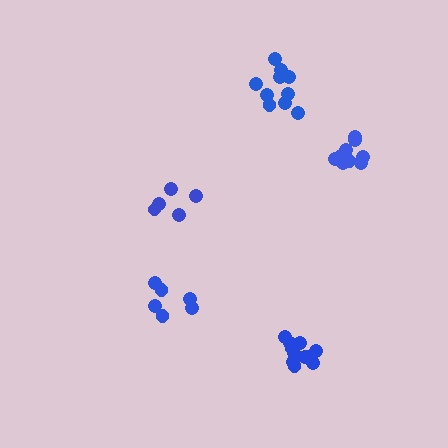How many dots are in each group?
Group 1: 5 dots, Group 2: 9 dots, Group 3: 10 dots, Group 4: 6 dots, Group 5: 11 dots (41 total).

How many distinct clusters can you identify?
There are 5 distinct clusters.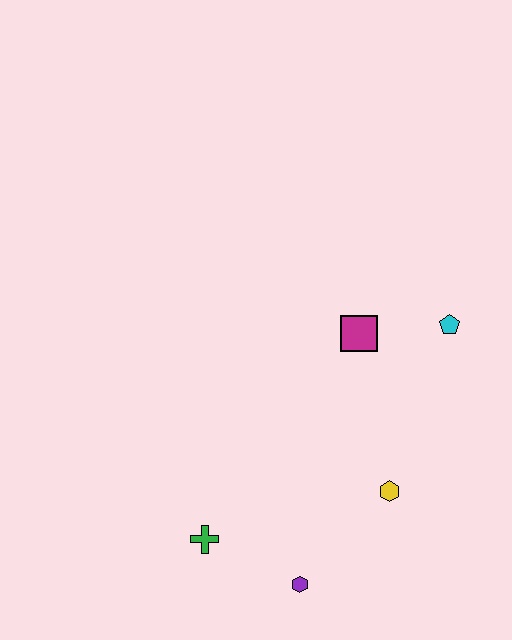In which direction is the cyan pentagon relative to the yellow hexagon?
The cyan pentagon is above the yellow hexagon.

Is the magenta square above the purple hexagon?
Yes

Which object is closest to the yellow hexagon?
The purple hexagon is closest to the yellow hexagon.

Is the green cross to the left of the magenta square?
Yes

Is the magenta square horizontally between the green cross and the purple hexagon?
No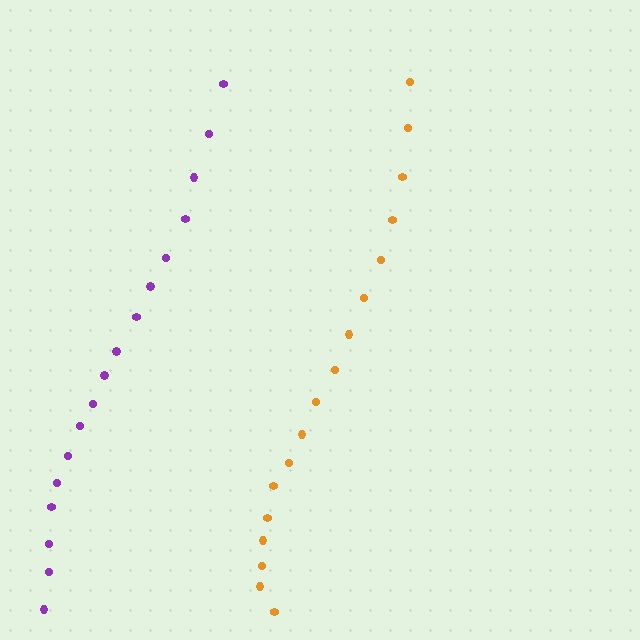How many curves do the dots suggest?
There are 2 distinct paths.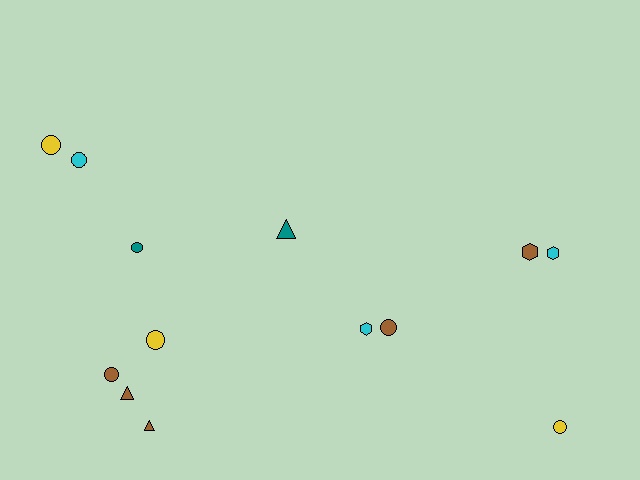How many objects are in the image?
There are 13 objects.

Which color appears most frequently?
Brown, with 5 objects.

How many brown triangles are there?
There are 2 brown triangles.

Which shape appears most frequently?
Circle, with 7 objects.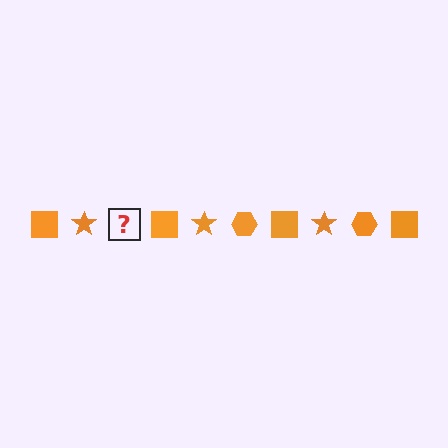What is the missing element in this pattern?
The missing element is an orange hexagon.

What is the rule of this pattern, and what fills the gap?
The rule is that the pattern cycles through square, star, hexagon shapes in orange. The gap should be filled with an orange hexagon.